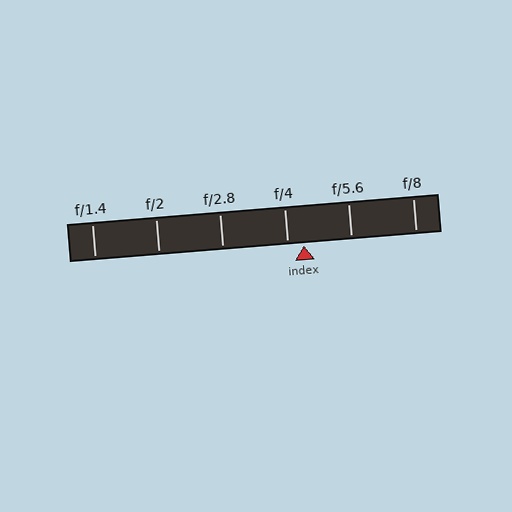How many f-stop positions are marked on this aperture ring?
There are 6 f-stop positions marked.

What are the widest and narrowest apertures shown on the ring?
The widest aperture shown is f/1.4 and the narrowest is f/8.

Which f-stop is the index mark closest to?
The index mark is closest to f/4.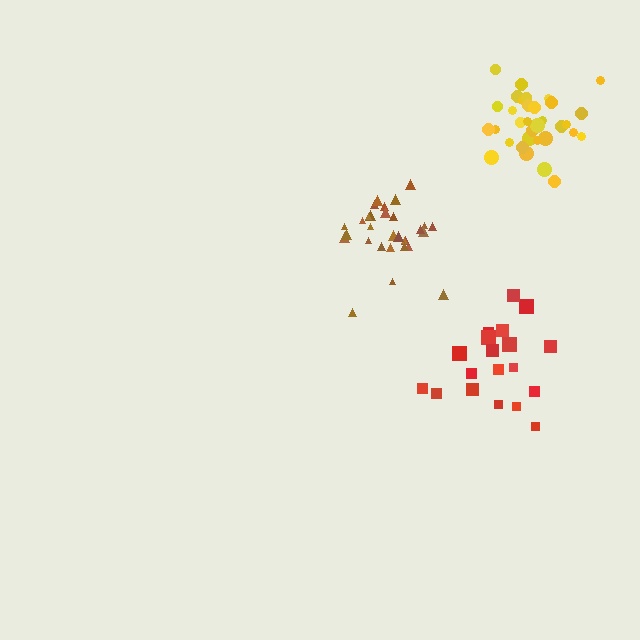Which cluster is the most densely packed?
Yellow.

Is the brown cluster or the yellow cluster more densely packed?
Yellow.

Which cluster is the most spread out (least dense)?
Red.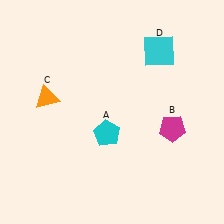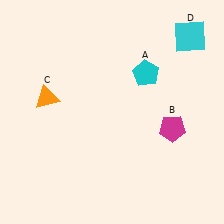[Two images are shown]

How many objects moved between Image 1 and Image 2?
2 objects moved between the two images.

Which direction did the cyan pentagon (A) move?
The cyan pentagon (A) moved up.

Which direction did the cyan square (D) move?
The cyan square (D) moved right.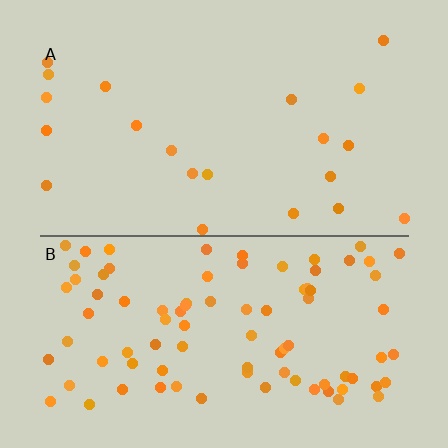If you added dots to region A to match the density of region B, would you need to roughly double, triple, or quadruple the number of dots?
Approximately quadruple.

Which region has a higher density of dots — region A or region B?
B (the bottom).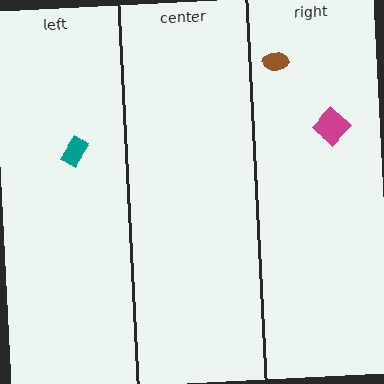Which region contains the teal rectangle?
The left region.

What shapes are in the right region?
The magenta diamond, the brown ellipse.